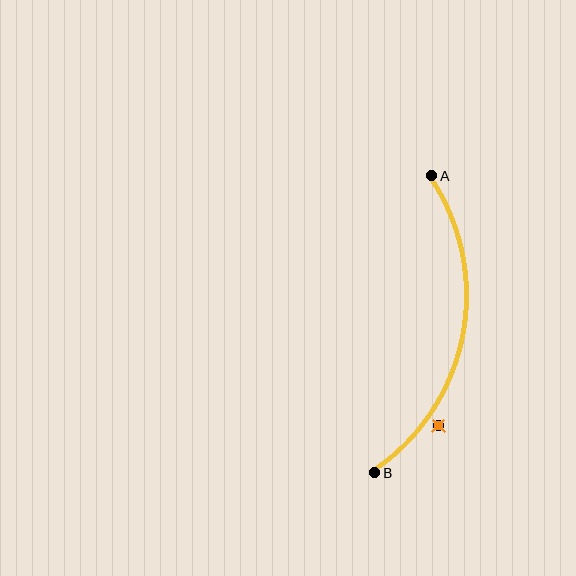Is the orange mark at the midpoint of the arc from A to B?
No — the orange mark does not lie on the arc at all. It sits slightly outside the curve.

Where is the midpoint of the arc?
The arc midpoint is the point on the curve farthest from the straight line joining A and B. It sits to the right of that line.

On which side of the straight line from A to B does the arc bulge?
The arc bulges to the right of the straight line connecting A and B.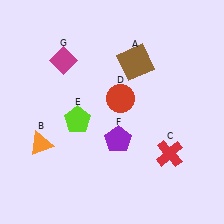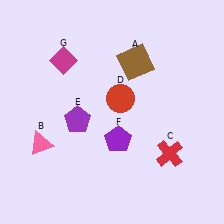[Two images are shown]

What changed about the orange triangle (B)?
In Image 1, B is orange. In Image 2, it changed to pink.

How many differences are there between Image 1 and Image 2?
There are 2 differences between the two images.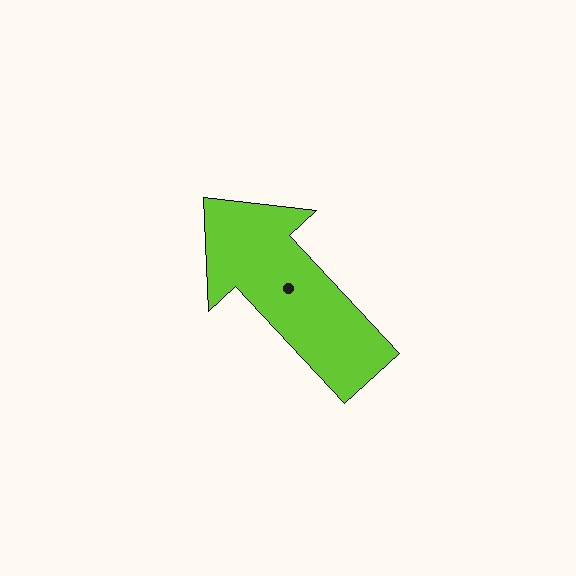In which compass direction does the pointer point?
Northwest.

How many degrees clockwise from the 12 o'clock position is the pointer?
Approximately 317 degrees.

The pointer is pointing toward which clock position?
Roughly 11 o'clock.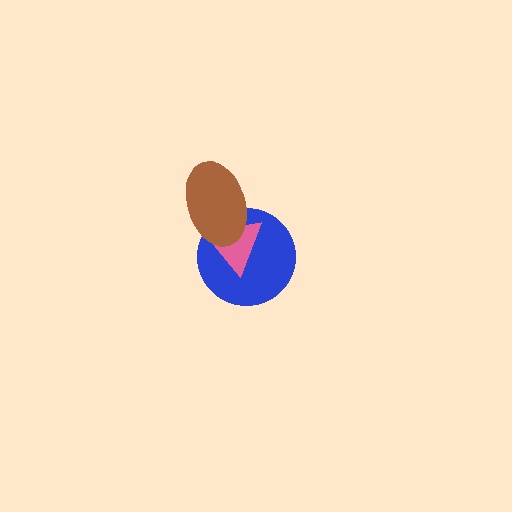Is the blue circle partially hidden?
Yes, it is partially covered by another shape.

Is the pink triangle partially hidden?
Yes, it is partially covered by another shape.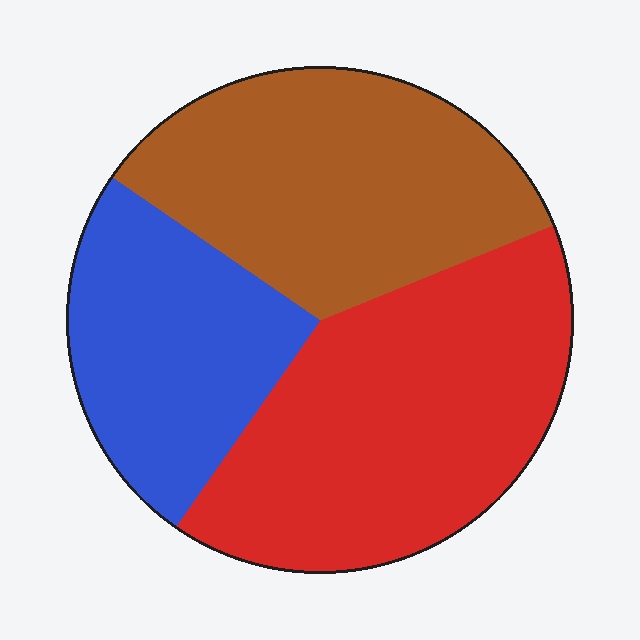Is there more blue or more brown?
Brown.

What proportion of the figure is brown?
Brown covers 34% of the figure.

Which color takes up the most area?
Red, at roughly 40%.